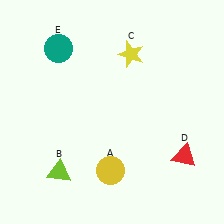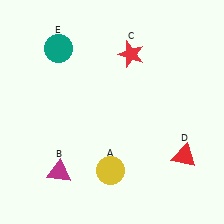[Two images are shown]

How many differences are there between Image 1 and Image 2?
There are 2 differences between the two images.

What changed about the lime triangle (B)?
In Image 1, B is lime. In Image 2, it changed to magenta.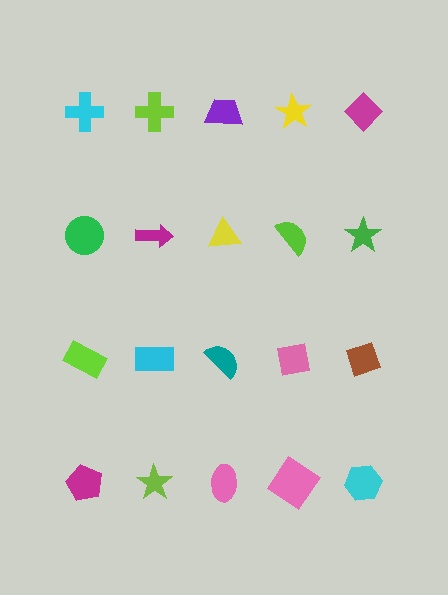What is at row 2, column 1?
A green circle.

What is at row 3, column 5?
A brown diamond.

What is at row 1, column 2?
A lime cross.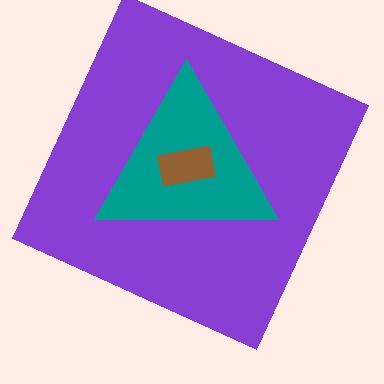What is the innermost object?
The brown rectangle.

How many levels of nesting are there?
3.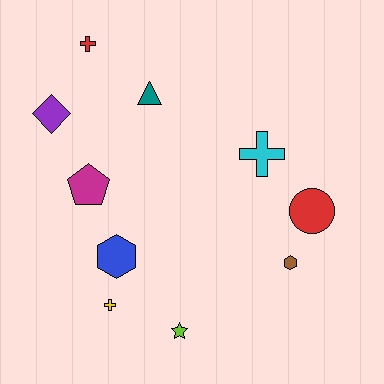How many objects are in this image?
There are 10 objects.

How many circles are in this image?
There is 1 circle.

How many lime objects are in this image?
There is 1 lime object.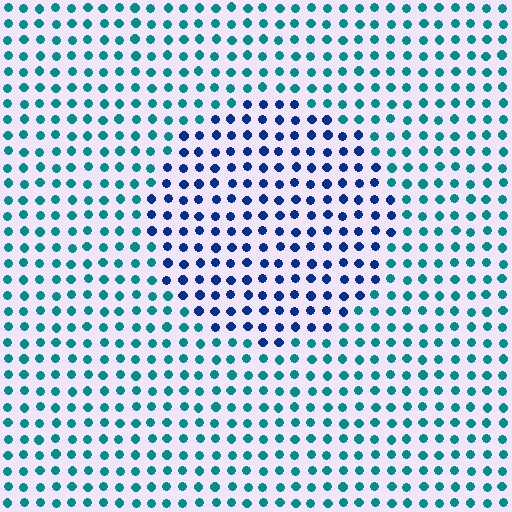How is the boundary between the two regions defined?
The boundary is defined purely by a slight shift in hue (about 43 degrees). Spacing, size, and orientation are identical on both sides.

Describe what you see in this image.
The image is filled with small teal elements in a uniform arrangement. A circle-shaped region is visible where the elements are tinted to a slightly different hue, forming a subtle color boundary.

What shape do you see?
I see a circle.